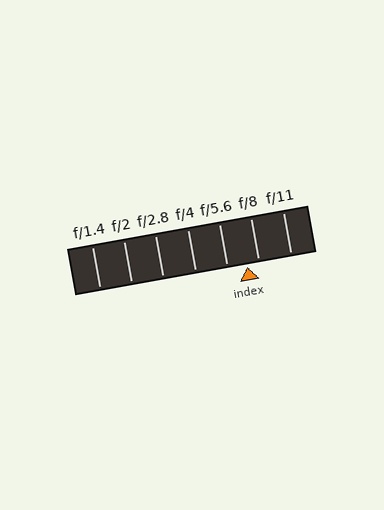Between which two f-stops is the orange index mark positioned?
The index mark is between f/5.6 and f/8.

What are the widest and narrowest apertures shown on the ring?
The widest aperture shown is f/1.4 and the narrowest is f/11.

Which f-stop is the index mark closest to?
The index mark is closest to f/8.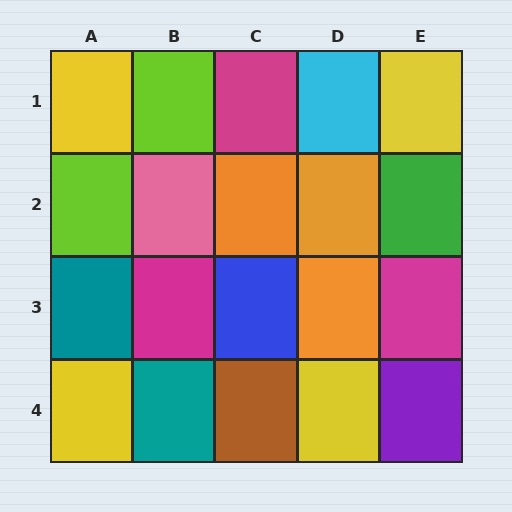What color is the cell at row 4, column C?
Brown.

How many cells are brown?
1 cell is brown.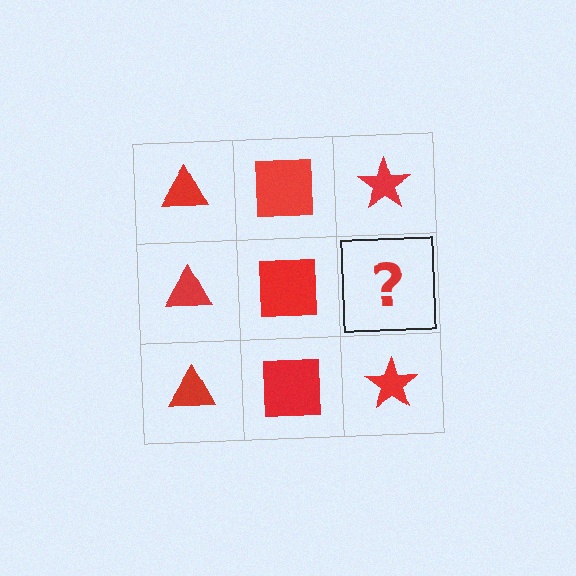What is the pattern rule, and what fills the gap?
The rule is that each column has a consistent shape. The gap should be filled with a red star.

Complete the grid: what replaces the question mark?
The question mark should be replaced with a red star.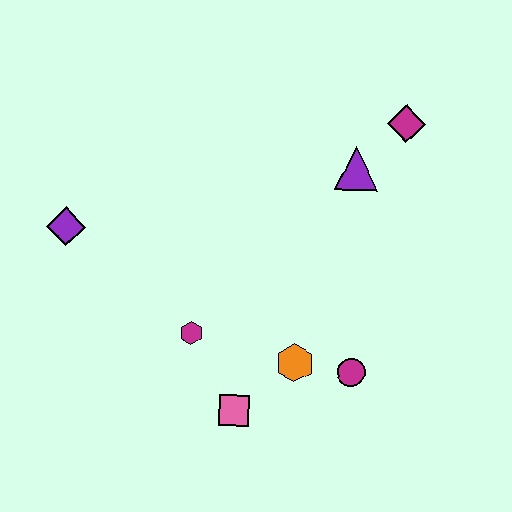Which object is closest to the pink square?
The orange hexagon is closest to the pink square.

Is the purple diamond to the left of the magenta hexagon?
Yes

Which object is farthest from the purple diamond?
The magenta diamond is farthest from the purple diamond.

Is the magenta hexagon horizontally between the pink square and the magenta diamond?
No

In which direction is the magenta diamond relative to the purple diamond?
The magenta diamond is to the right of the purple diamond.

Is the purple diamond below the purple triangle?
Yes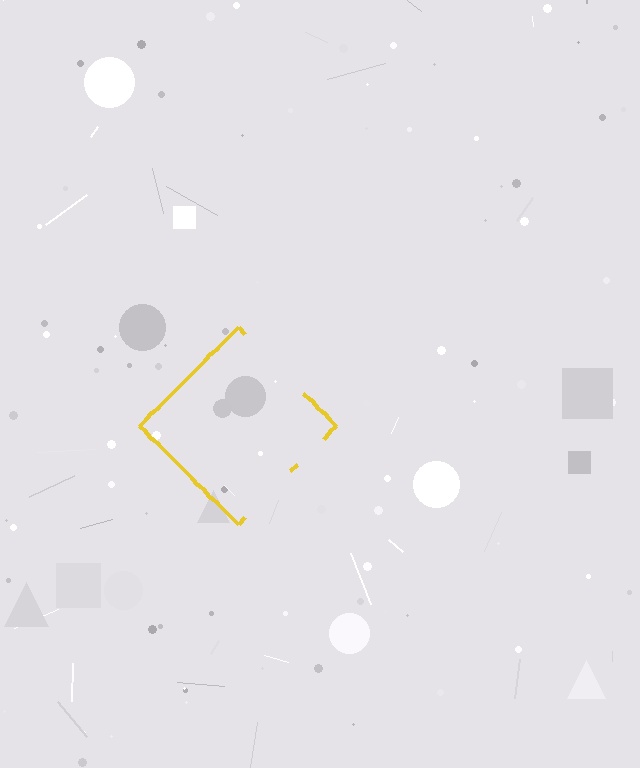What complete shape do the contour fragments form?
The contour fragments form a diamond.